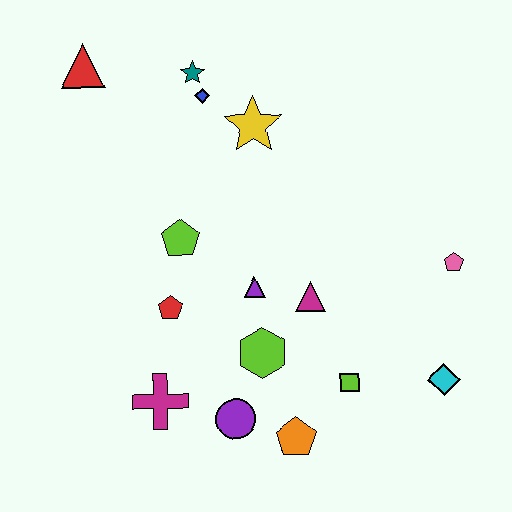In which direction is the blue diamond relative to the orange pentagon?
The blue diamond is above the orange pentagon.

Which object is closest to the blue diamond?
The teal star is closest to the blue diamond.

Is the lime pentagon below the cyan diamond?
No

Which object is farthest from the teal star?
The cyan diamond is farthest from the teal star.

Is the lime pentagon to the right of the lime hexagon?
No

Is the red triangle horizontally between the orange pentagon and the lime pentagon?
No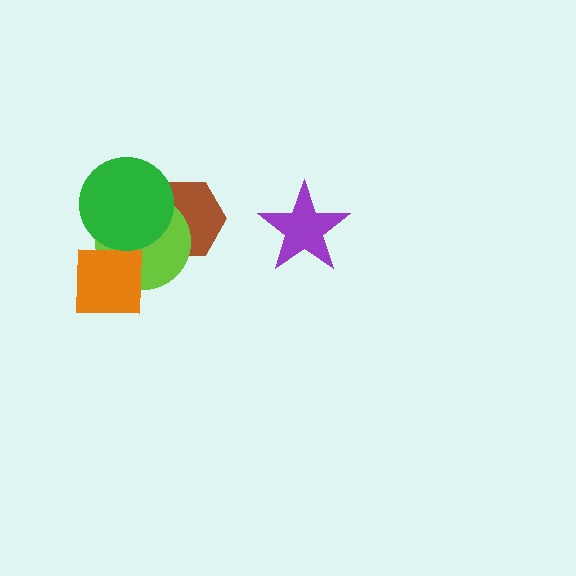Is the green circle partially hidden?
No, no other shape covers it.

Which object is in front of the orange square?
The green circle is in front of the orange square.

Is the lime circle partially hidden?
Yes, it is partially covered by another shape.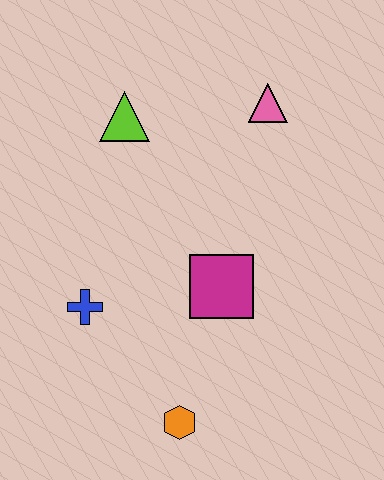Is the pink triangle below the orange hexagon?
No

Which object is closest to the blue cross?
The magenta square is closest to the blue cross.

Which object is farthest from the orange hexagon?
The pink triangle is farthest from the orange hexagon.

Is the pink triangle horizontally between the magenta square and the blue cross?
No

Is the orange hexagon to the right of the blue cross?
Yes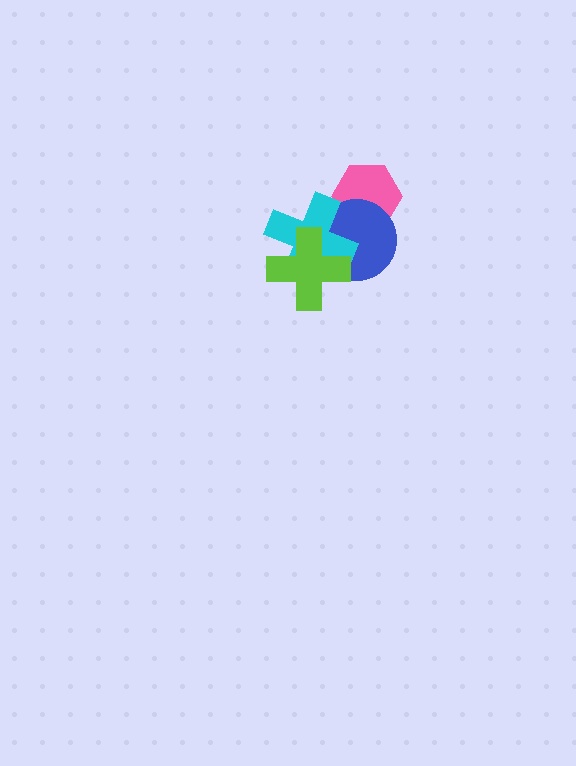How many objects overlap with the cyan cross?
3 objects overlap with the cyan cross.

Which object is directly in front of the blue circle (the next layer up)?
The cyan cross is directly in front of the blue circle.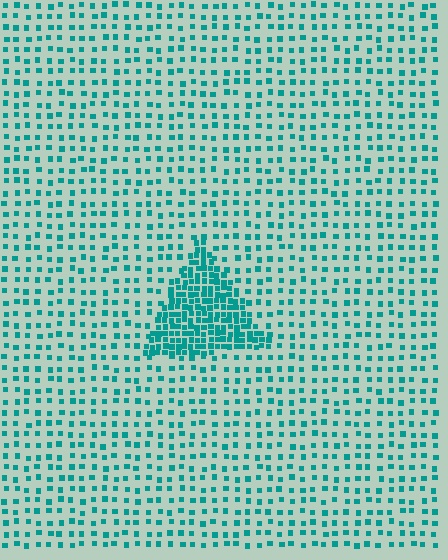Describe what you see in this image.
The image contains small teal elements arranged at two different densities. A triangle-shaped region is visible where the elements are more densely packed than the surrounding area.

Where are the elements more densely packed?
The elements are more densely packed inside the triangle boundary.